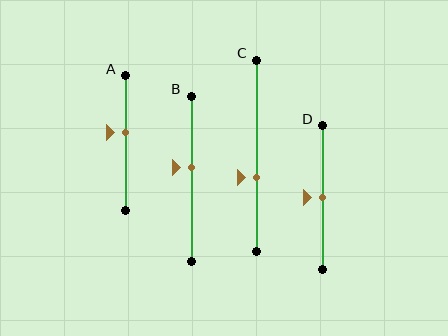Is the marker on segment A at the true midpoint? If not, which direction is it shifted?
No, the marker on segment A is shifted upward by about 8% of the segment length.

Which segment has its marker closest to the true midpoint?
Segment D has its marker closest to the true midpoint.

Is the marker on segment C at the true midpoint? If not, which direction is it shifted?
No, the marker on segment C is shifted downward by about 11% of the segment length.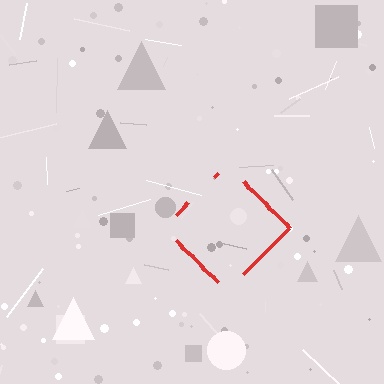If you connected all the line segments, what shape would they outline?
They would outline a diamond.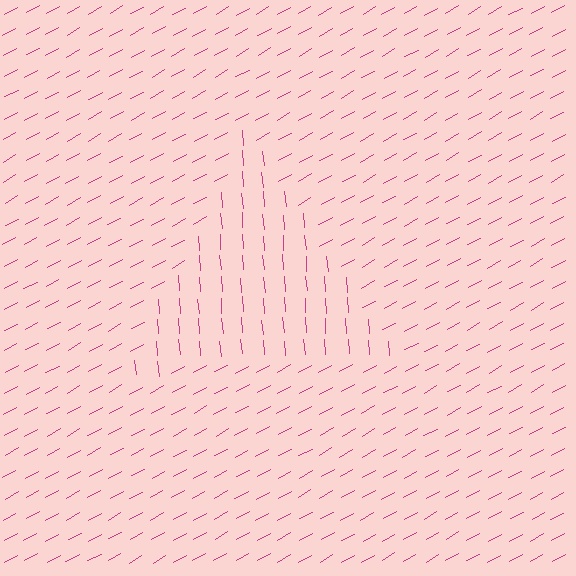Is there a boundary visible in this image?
Yes, there is a texture boundary formed by a change in line orientation.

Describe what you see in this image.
The image is filled with small magenta line segments. A triangle region in the image has lines oriented differently from the surrounding lines, creating a visible texture boundary.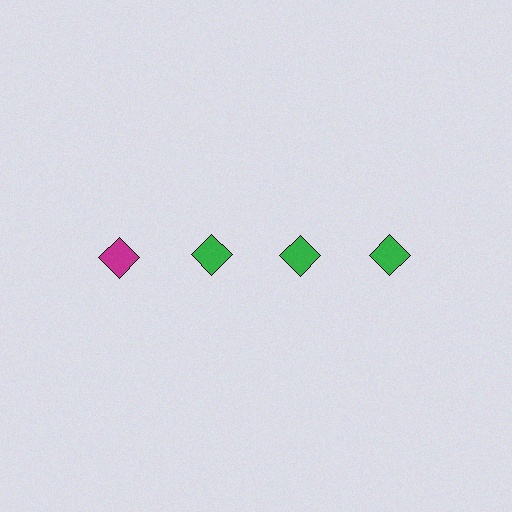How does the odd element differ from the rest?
It has a different color: magenta instead of green.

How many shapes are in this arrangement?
There are 4 shapes arranged in a grid pattern.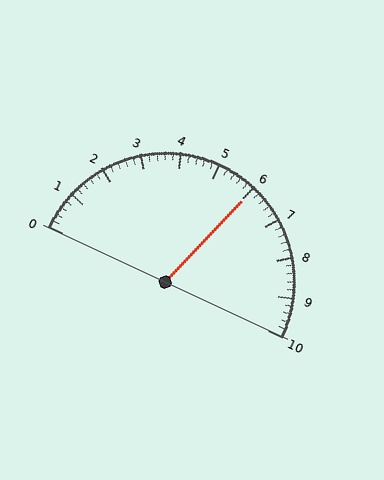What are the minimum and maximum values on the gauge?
The gauge ranges from 0 to 10.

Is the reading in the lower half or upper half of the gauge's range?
The reading is in the upper half of the range (0 to 10).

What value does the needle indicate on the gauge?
The needle indicates approximately 6.0.